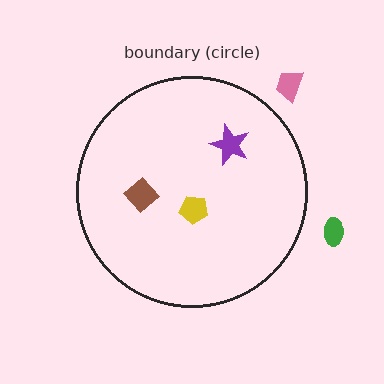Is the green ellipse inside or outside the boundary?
Outside.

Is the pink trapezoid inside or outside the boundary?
Outside.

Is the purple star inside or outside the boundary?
Inside.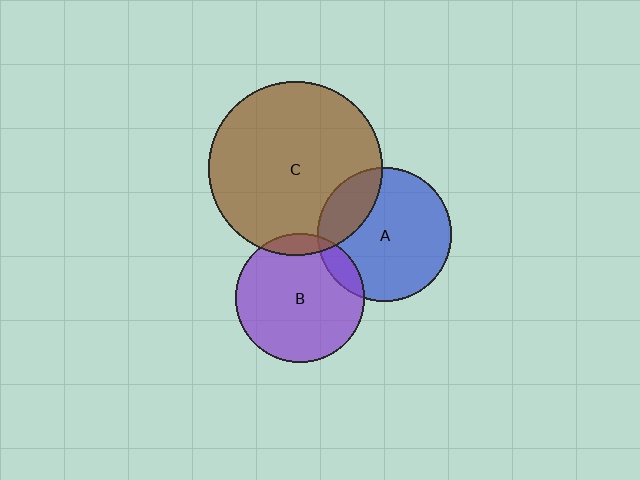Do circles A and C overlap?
Yes.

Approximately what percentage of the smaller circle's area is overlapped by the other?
Approximately 20%.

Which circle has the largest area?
Circle C (brown).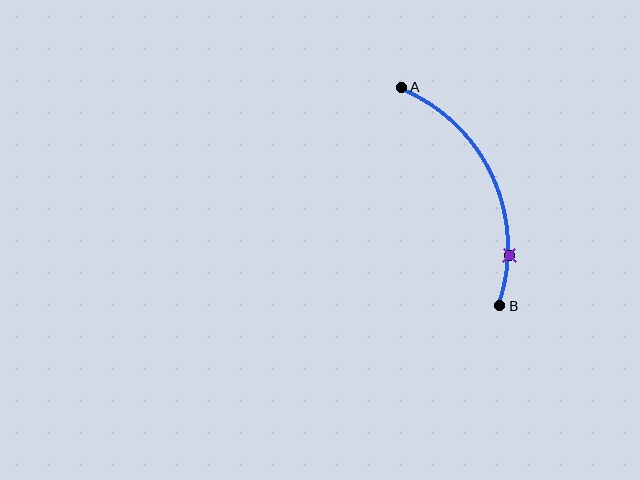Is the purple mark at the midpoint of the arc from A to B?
No. The purple mark lies on the arc but is closer to endpoint B. The arc midpoint would be at the point on the curve equidistant along the arc from both A and B.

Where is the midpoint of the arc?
The arc midpoint is the point on the curve farthest from the straight line joining A and B. It sits to the right of that line.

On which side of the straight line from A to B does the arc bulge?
The arc bulges to the right of the straight line connecting A and B.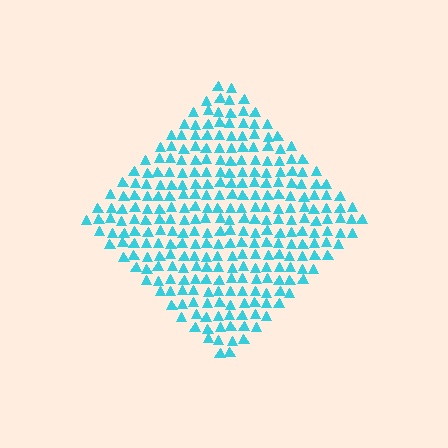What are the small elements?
The small elements are triangles.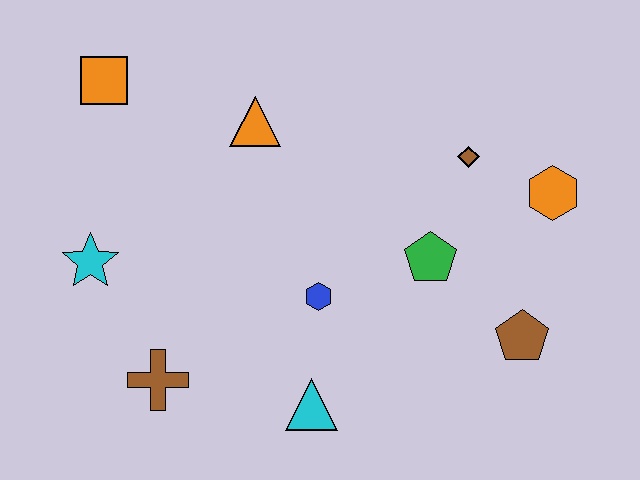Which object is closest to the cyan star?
The brown cross is closest to the cyan star.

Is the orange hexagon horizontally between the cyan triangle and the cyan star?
No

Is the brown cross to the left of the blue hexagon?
Yes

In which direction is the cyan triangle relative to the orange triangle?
The cyan triangle is below the orange triangle.